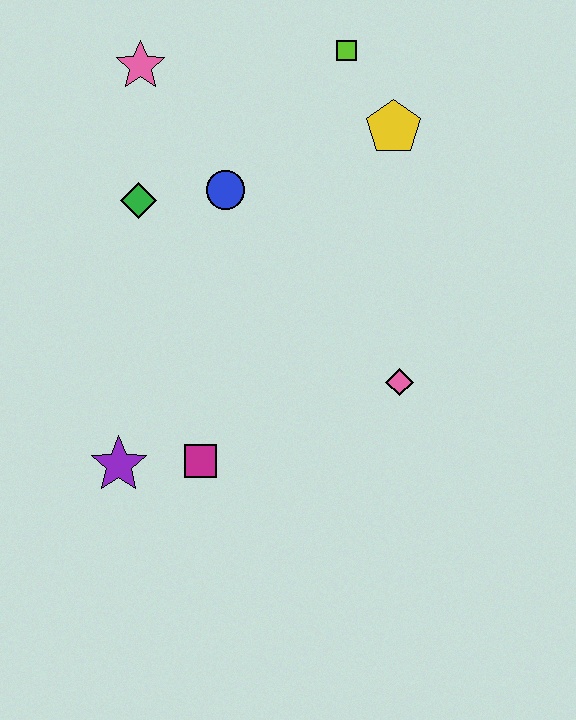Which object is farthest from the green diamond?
The pink diamond is farthest from the green diamond.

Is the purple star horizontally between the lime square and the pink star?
No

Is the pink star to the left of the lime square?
Yes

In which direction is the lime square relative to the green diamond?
The lime square is to the right of the green diamond.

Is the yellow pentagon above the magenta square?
Yes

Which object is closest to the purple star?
The magenta square is closest to the purple star.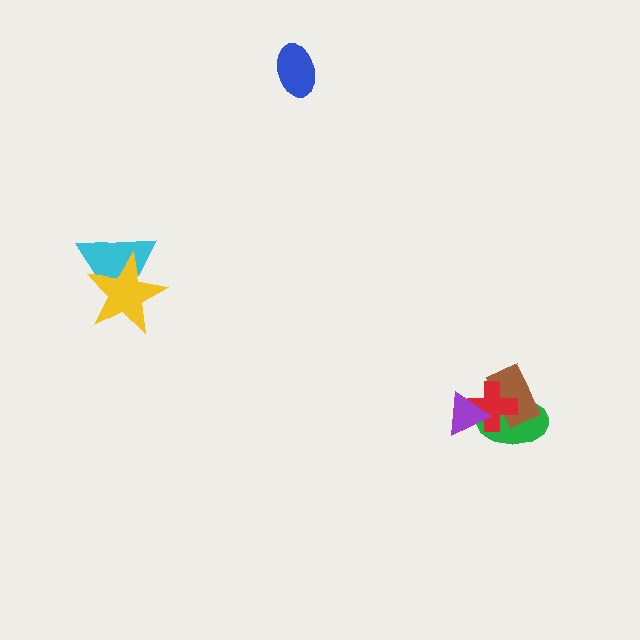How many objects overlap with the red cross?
3 objects overlap with the red cross.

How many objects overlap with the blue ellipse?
0 objects overlap with the blue ellipse.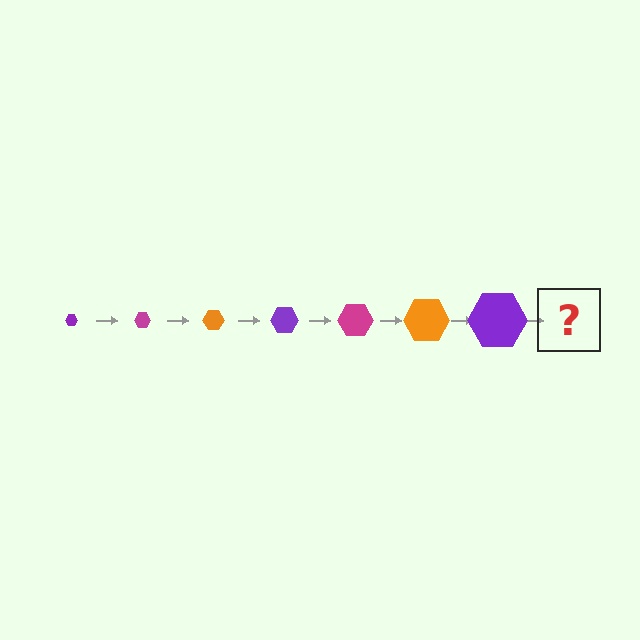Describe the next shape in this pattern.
It should be a magenta hexagon, larger than the previous one.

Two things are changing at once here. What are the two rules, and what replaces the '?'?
The two rules are that the hexagon grows larger each step and the color cycles through purple, magenta, and orange. The '?' should be a magenta hexagon, larger than the previous one.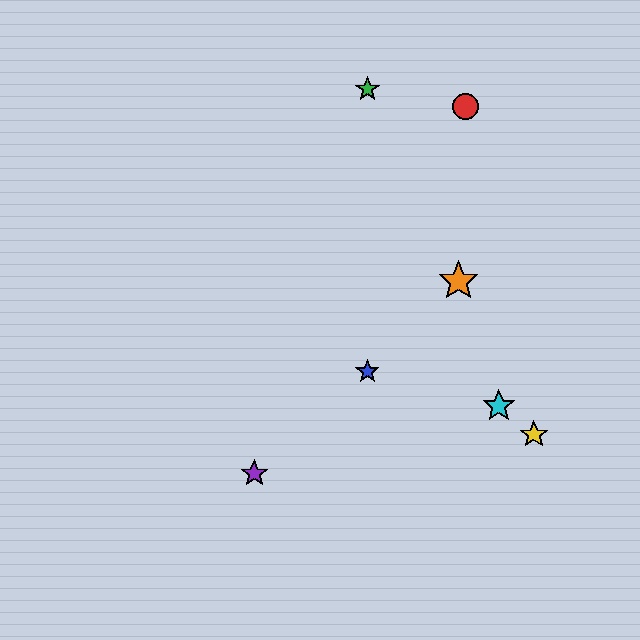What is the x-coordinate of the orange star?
The orange star is at x≈459.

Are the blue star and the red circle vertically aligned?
No, the blue star is at x≈367 and the red circle is at x≈466.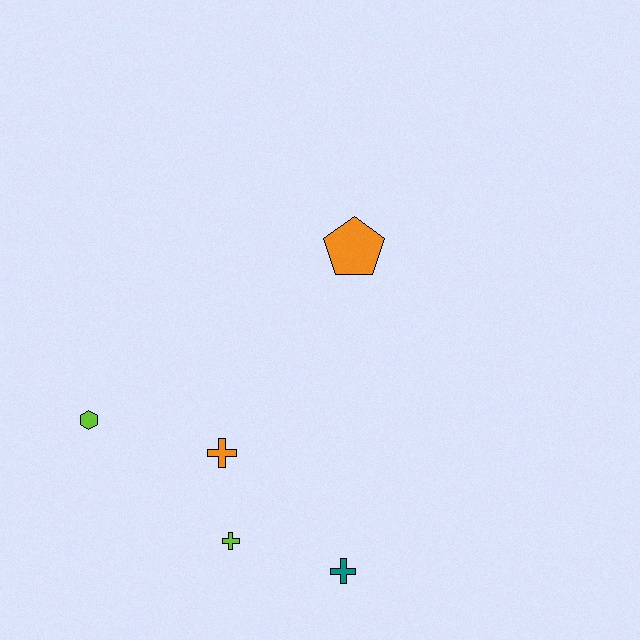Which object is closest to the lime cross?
The orange cross is closest to the lime cross.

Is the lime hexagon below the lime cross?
No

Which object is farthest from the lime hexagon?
The orange pentagon is farthest from the lime hexagon.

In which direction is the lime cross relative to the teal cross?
The lime cross is to the left of the teal cross.